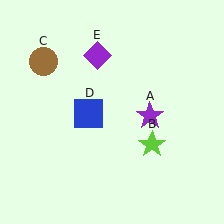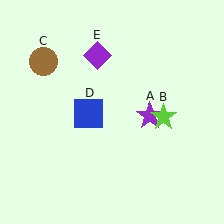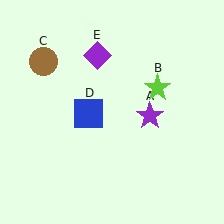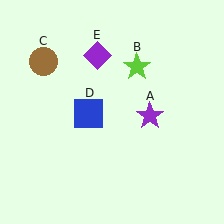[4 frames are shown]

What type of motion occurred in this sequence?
The lime star (object B) rotated counterclockwise around the center of the scene.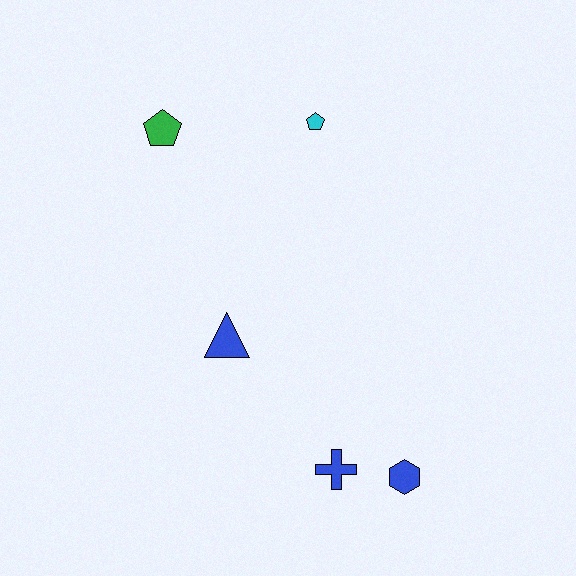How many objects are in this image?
There are 5 objects.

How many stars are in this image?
There are no stars.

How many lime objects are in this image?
There are no lime objects.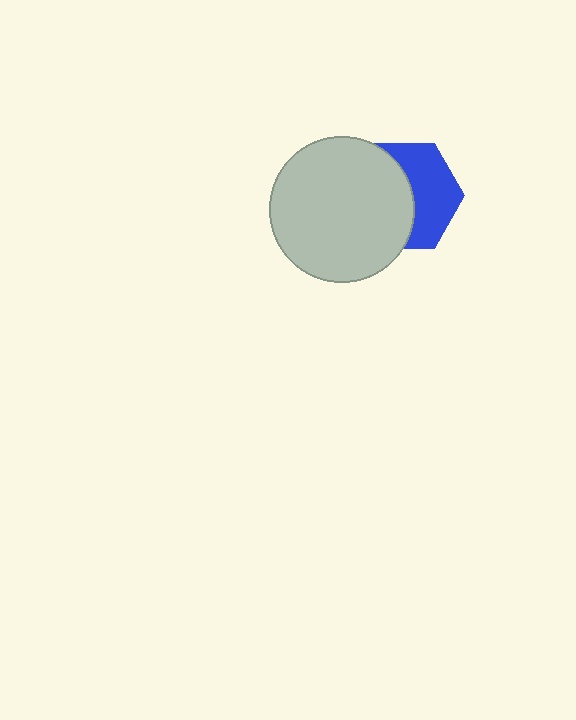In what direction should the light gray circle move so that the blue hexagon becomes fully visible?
The light gray circle should move left. That is the shortest direction to clear the overlap and leave the blue hexagon fully visible.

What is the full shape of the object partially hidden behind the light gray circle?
The partially hidden object is a blue hexagon.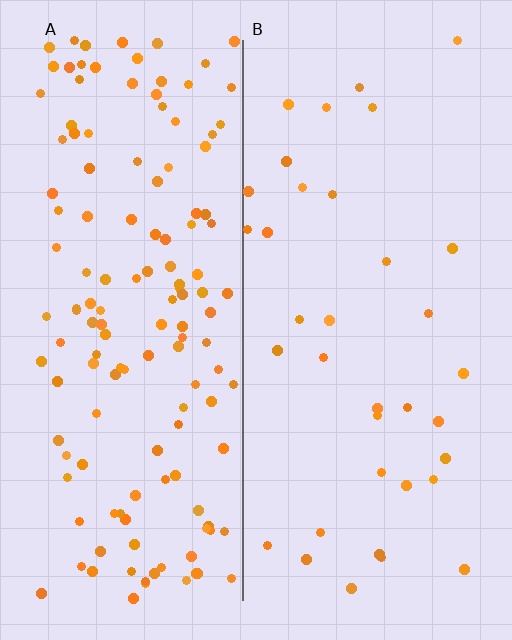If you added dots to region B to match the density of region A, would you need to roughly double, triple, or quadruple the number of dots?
Approximately quadruple.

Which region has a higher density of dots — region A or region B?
A (the left).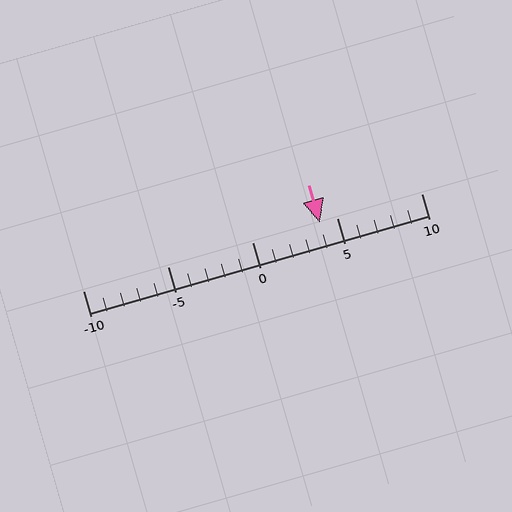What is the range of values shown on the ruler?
The ruler shows values from -10 to 10.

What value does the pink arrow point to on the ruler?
The pink arrow points to approximately 4.